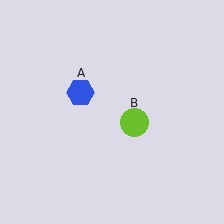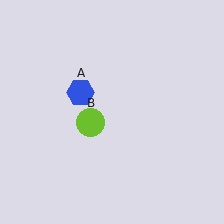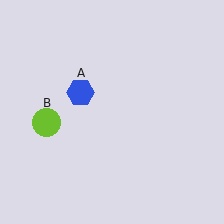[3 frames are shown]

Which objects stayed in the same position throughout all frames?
Blue hexagon (object A) remained stationary.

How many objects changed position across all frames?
1 object changed position: lime circle (object B).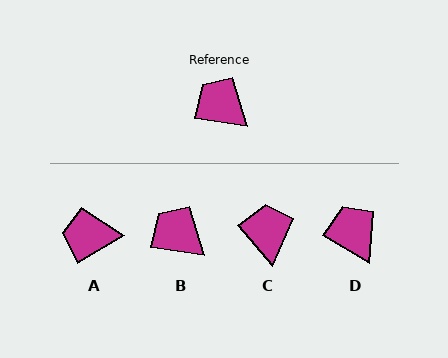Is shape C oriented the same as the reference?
No, it is off by about 40 degrees.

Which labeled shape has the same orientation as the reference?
B.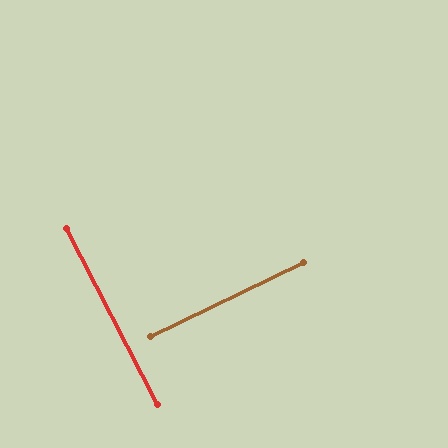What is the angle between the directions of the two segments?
Approximately 88 degrees.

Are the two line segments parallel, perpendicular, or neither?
Perpendicular — they meet at approximately 88°.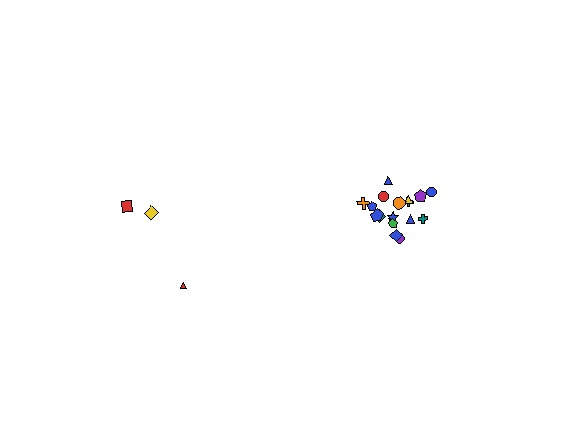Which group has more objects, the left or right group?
The right group.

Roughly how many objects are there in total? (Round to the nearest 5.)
Roughly 20 objects in total.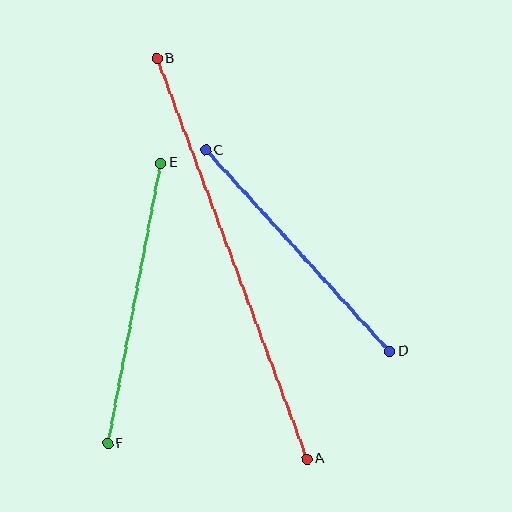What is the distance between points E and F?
The distance is approximately 285 pixels.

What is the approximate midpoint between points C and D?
The midpoint is at approximately (298, 251) pixels.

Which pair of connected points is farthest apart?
Points A and B are farthest apart.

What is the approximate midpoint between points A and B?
The midpoint is at approximately (232, 259) pixels.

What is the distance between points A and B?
The distance is approximately 427 pixels.